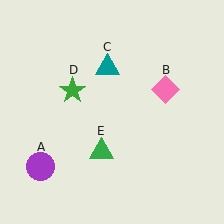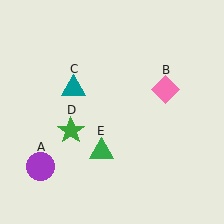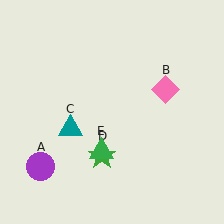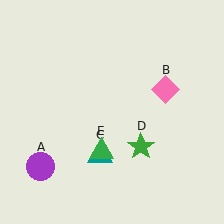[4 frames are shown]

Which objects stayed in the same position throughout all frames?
Purple circle (object A) and pink diamond (object B) and green triangle (object E) remained stationary.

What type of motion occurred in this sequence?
The teal triangle (object C), green star (object D) rotated counterclockwise around the center of the scene.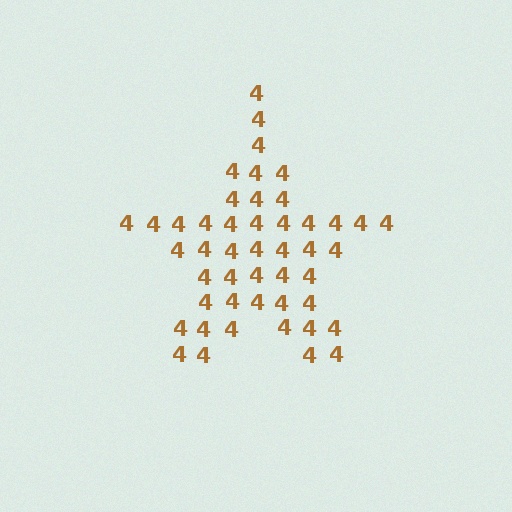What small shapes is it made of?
It is made of small digit 4's.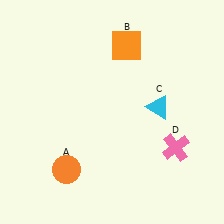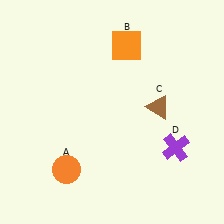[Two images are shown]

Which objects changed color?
C changed from cyan to brown. D changed from pink to purple.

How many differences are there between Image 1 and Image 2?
There are 2 differences between the two images.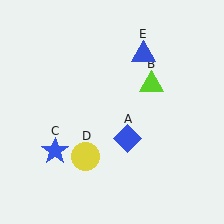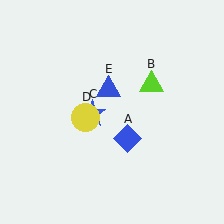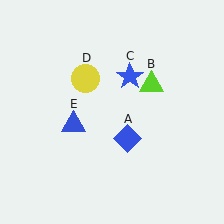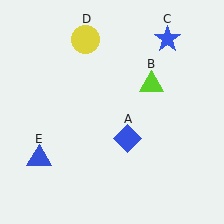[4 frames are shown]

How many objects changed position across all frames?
3 objects changed position: blue star (object C), yellow circle (object D), blue triangle (object E).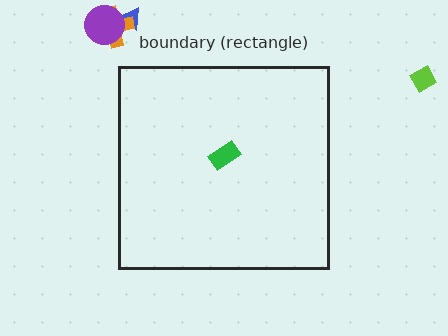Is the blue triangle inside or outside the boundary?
Outside.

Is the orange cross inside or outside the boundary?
Outside.